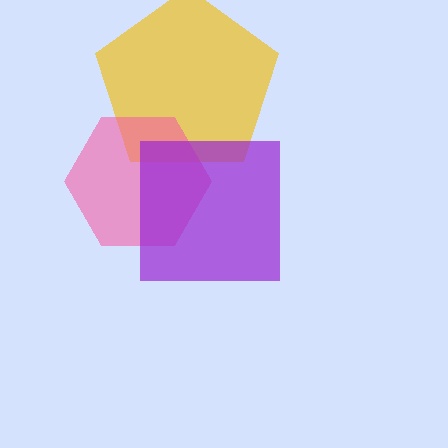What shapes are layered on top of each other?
The layered shapes are: a yellow pentagon, a pink hexagon, a purple square.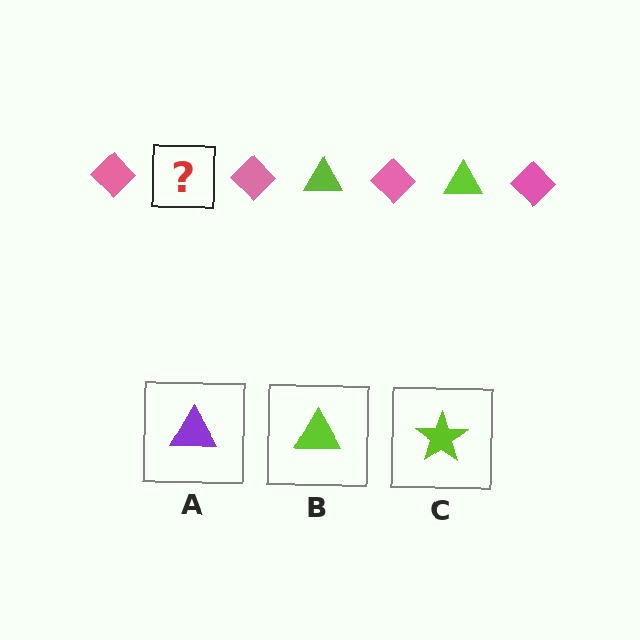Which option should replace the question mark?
Option B.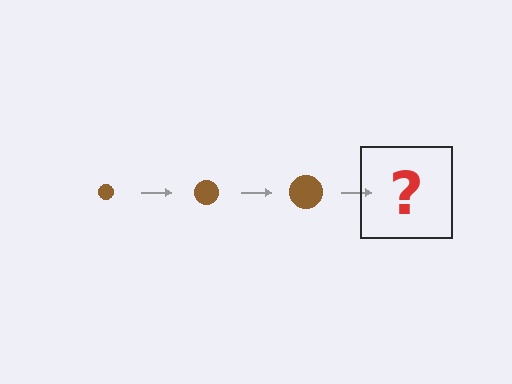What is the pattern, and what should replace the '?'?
The pattern is that the circle gets progressively larger each step. The '?' should be a brown circle, larger than the previous one.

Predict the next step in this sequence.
The next step is a brown circle, larger than the previous one.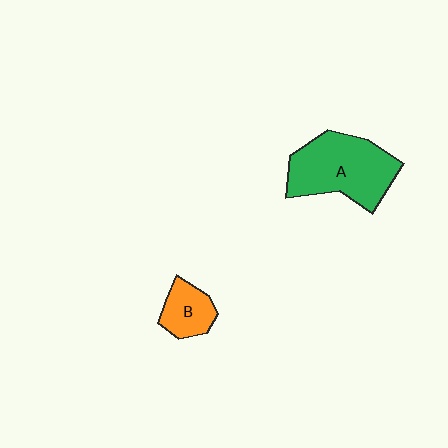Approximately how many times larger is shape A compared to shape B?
Approximately 2.5 times.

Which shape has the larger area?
Shape A (green).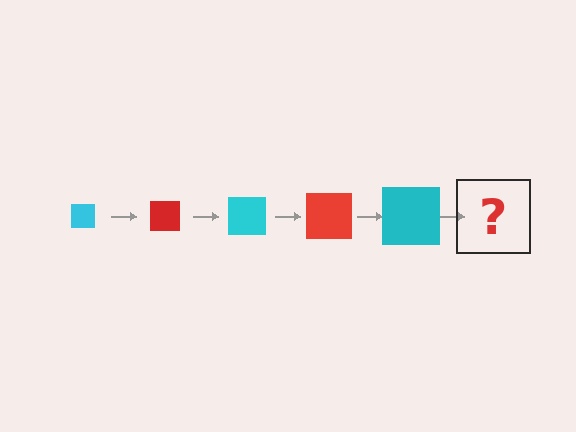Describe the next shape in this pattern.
It should be a red square, larger than the previous one.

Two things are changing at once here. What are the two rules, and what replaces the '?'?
The two rules are that the square grows larger each step and the color cycles through cyan and red. The '?' should be a red square, larger than the previous one.